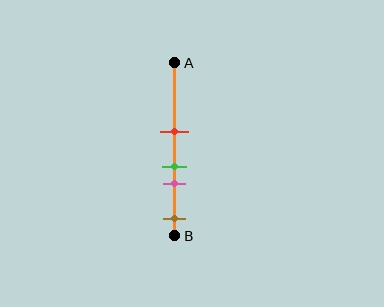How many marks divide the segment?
There are 4 marks dividing the segment.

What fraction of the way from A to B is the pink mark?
The pink mark is approximately 70% (0.7) of the way from A to B.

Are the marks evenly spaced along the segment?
No, the marks are not evenly spaced.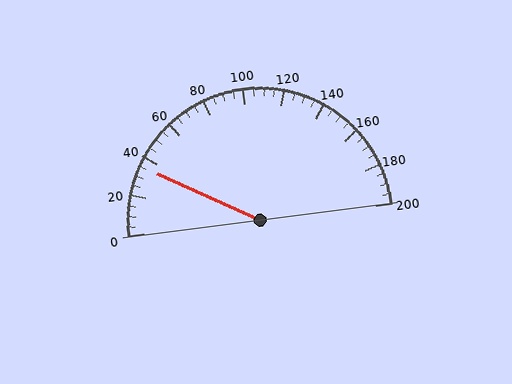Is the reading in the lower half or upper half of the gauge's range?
The reading is in the lower half of the range (0 to 200).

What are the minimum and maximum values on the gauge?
The gauge ranges from 0 to 200.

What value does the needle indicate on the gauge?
The needle indicates approximately 35.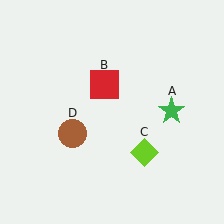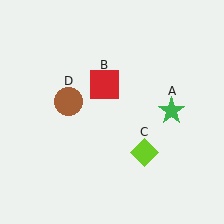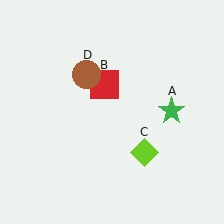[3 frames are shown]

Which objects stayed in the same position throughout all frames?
Green star (object A) and red square (object B) and lime diamond (object C) remained stationary.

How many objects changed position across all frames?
1 object changed position: brown circle (object D).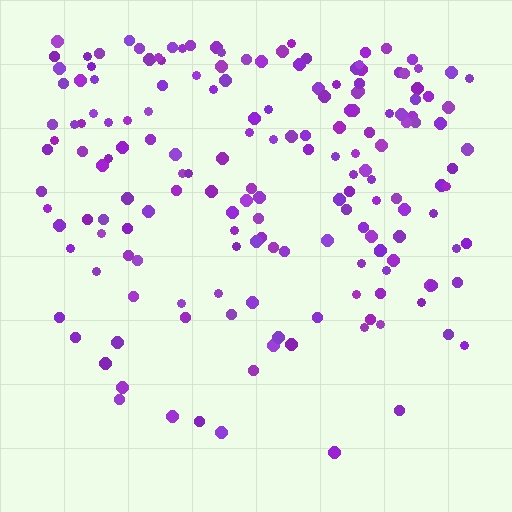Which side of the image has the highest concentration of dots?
The top.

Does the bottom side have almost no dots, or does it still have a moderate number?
Still a moderate number, just noticeably fewer than the top.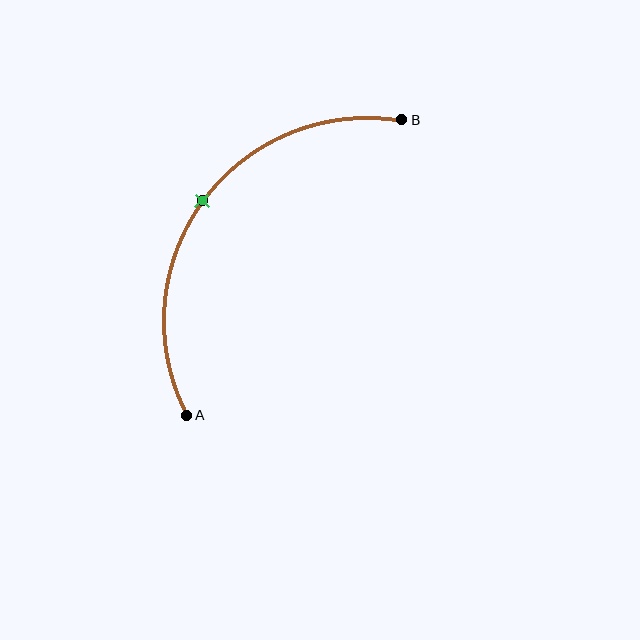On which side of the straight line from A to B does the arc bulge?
The arc bulges above and to the left of the straight line connecting A and B.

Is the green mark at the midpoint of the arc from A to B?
Yes. The green mark lies on the arc at equal arc-length from both A and B — it is the arc midpoint.